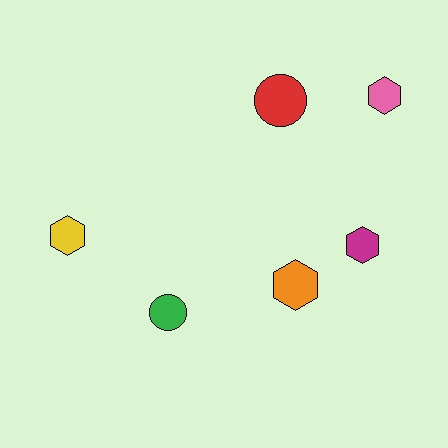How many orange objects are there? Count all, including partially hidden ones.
There is 1 orange object.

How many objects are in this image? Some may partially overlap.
There are 6 objects.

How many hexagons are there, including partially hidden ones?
There are 4 hexagons.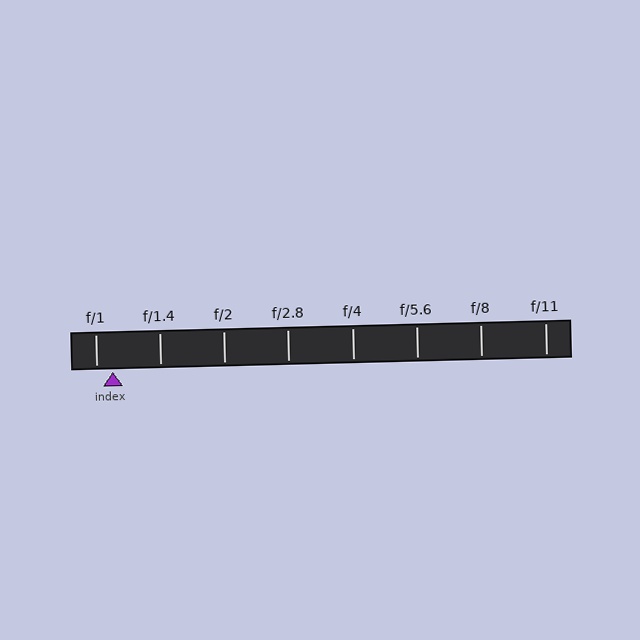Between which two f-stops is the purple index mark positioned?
The index mark is between f/1 and f/1.4.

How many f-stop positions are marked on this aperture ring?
There are 8 f-stop positions marked.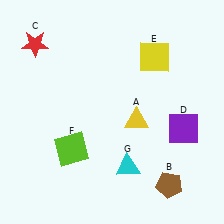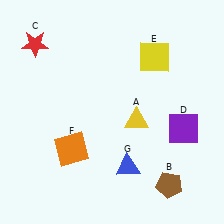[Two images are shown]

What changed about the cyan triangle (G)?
In Image 1, G is cyan. In Image 2, it changed to blue.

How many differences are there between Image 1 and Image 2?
There are 2 differences between the two images.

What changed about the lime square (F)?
In Image 1, F is lime. In Image 2, it changed to orange.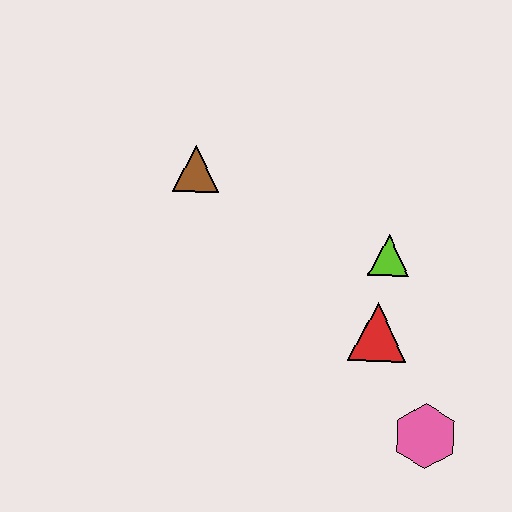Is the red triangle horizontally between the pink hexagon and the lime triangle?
No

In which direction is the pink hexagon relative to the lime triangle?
The pink hexagon is below the lime triangle.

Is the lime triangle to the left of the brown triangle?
No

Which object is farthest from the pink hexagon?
The brown triangle is farthest from the pink hexagon.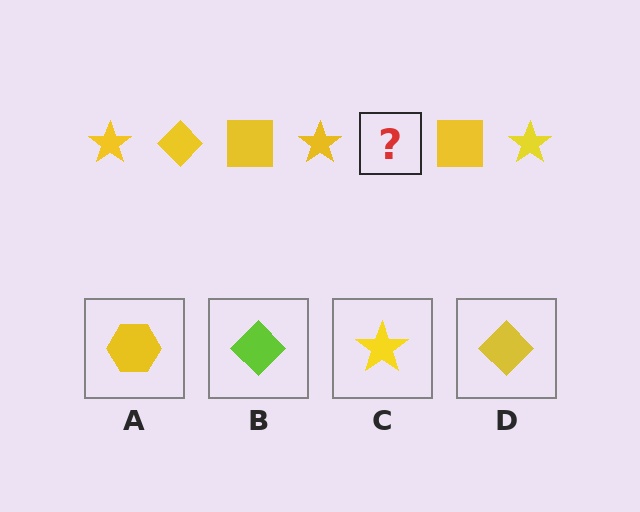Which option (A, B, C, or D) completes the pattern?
D.